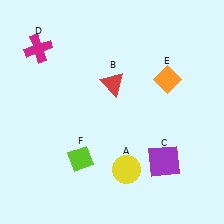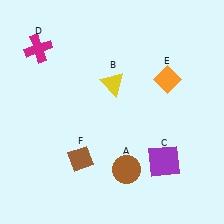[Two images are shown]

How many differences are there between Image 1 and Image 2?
There are 3 differences between the two images.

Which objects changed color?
A changed from yellow to brown. B changed from red to yellow. F changed from lime to brown.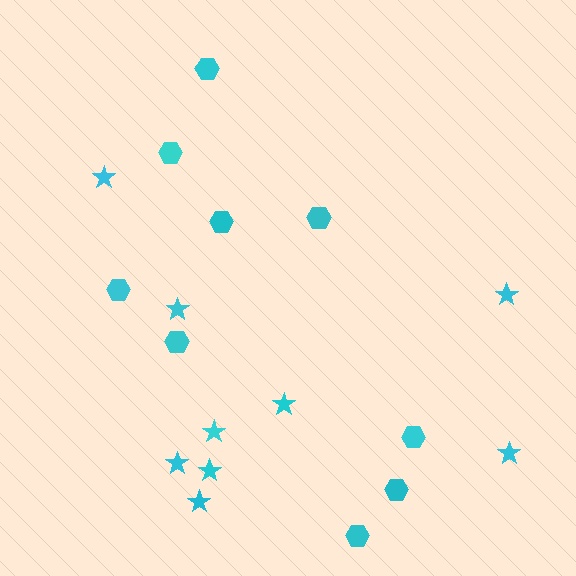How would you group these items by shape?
There are 2 groups: one group of stars (9) and one group of hexagons (9).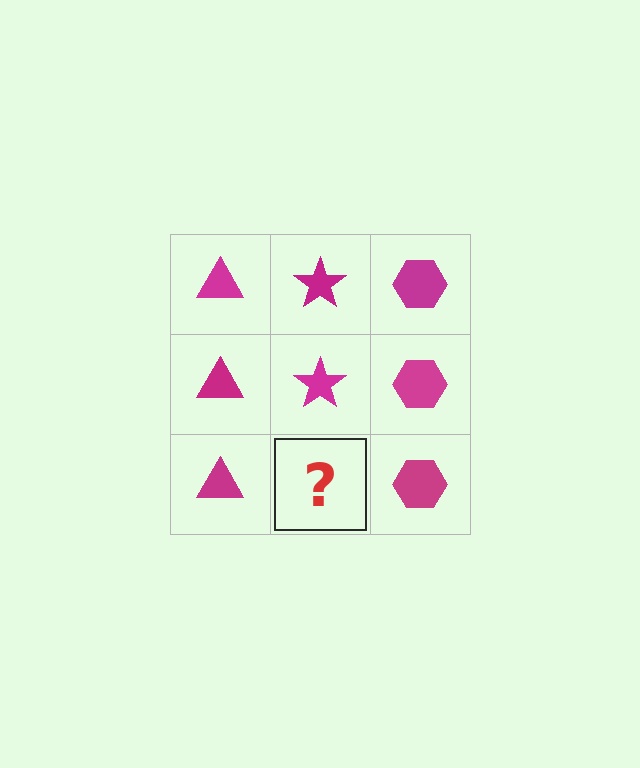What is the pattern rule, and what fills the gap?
The rule is that each column has a consistent shape. The gap should be filled with a magenta star.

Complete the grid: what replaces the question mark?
The question mark should be replaced with a magenta star.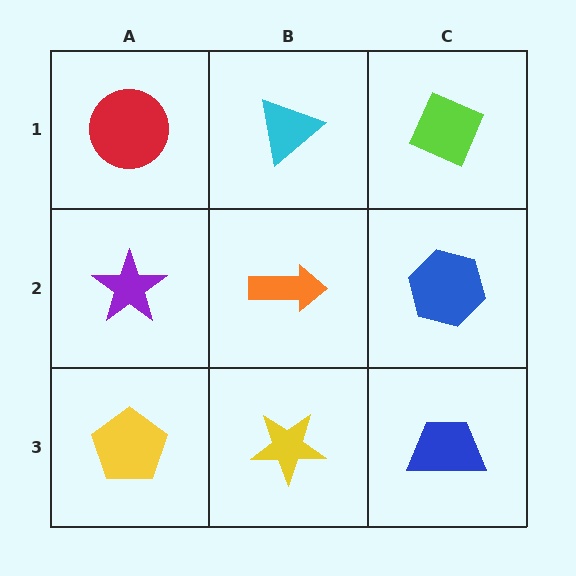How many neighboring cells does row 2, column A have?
3.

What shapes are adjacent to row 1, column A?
A purple star (row 2, column A), a cyan triangle (row 1, column B).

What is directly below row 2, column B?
A yellow star.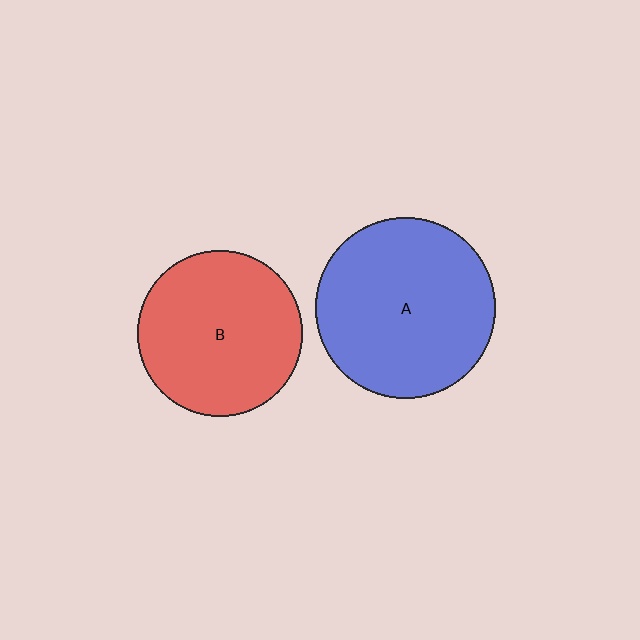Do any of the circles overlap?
No, none of the circles overlap.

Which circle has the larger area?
Circle A (blue).